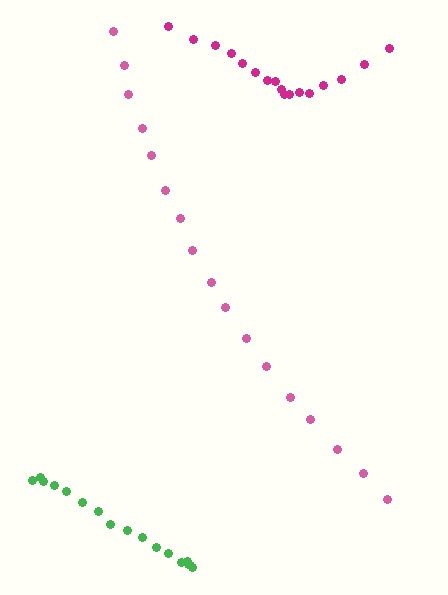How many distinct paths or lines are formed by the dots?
There are 3 distinct paths.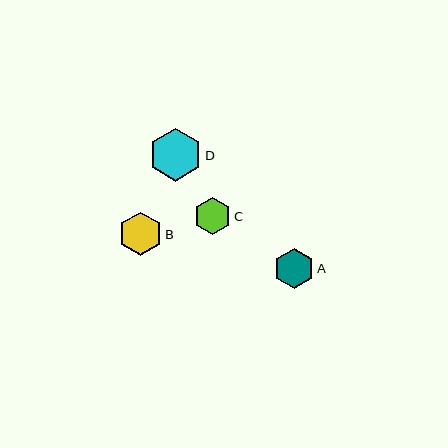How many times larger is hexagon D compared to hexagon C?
Hexagon D is approximately 1.4 times the size of hexagon C.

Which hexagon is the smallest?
Hexagon C is the smallest with a size of approximately 37 pixels.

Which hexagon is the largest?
Hexagon D is the largest with a size of approximately 53 pixels.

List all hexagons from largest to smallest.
From largest to smallest: D, B, A, C.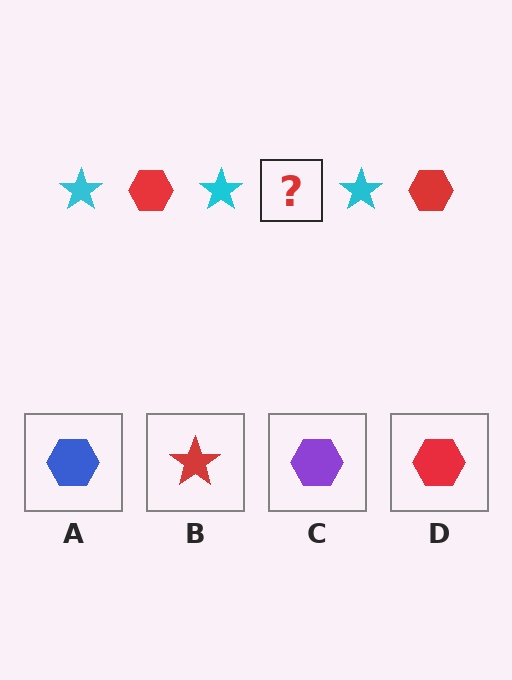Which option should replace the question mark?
Option D.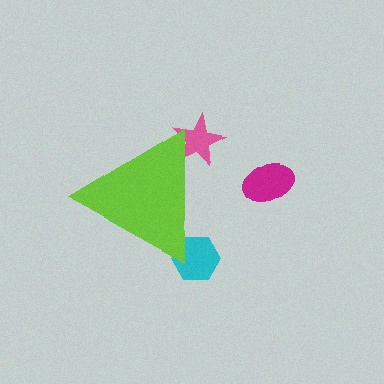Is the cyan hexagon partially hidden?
Yes, the cyan hexagon is partially hidden behind the lime triangle.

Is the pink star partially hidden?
Yes, the pink star is partially hidden behind the lime triangle.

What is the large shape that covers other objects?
A lime triangle.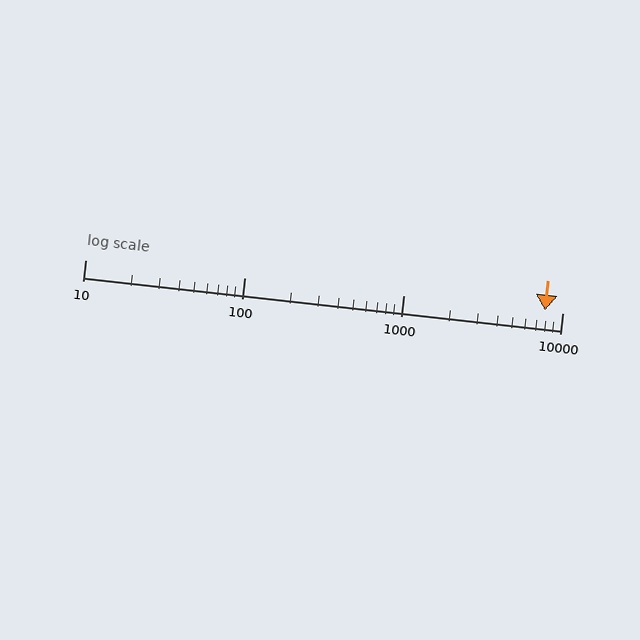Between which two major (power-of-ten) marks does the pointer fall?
The pointer is between 1000 and 10000.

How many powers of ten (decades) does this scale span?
The scale spans 3 decades, from 10 to 10000.